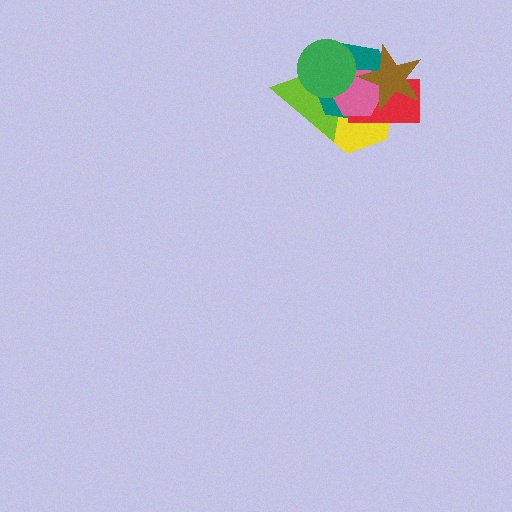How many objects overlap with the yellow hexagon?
6 objects overlap with the yellow hexagon.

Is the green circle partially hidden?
No, no other shape covers it.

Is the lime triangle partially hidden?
Yes, it is partially covered by another shape.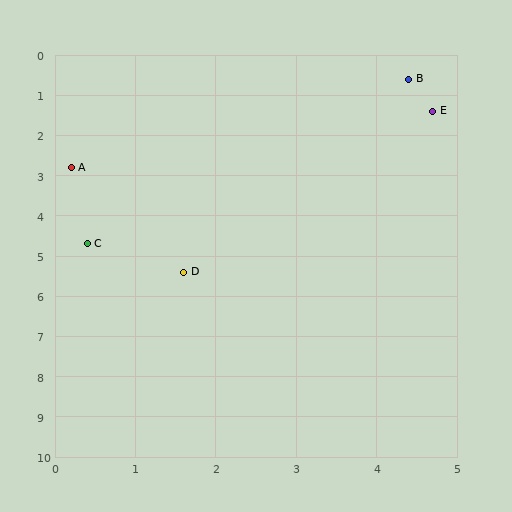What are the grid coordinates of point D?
Point D is at approximately (1.6, 5.4).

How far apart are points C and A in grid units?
Points C and A are about 1.9 grid units apart.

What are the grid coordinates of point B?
Point B is at approximately (4.4, 0.6).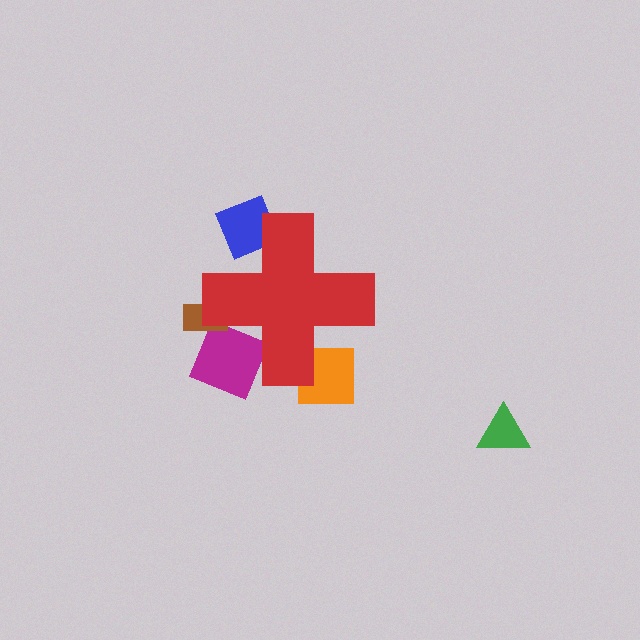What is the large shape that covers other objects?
A red cross.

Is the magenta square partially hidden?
Yes, the magenta square is partially hidden behind the red cross.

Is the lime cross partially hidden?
Yes, the lime cross is partially hidden behind the red cross.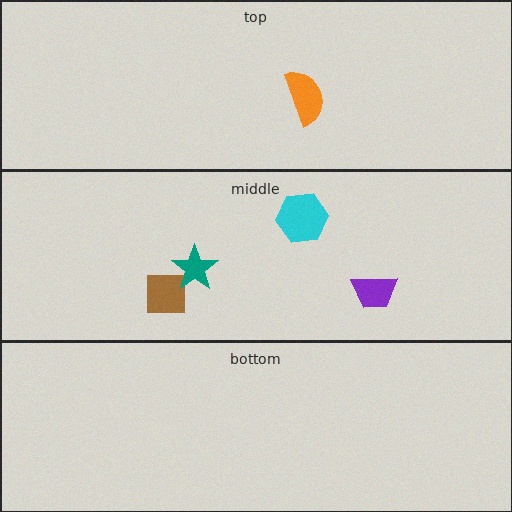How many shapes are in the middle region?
4.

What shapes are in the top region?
The orange semicircle.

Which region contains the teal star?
The middle region.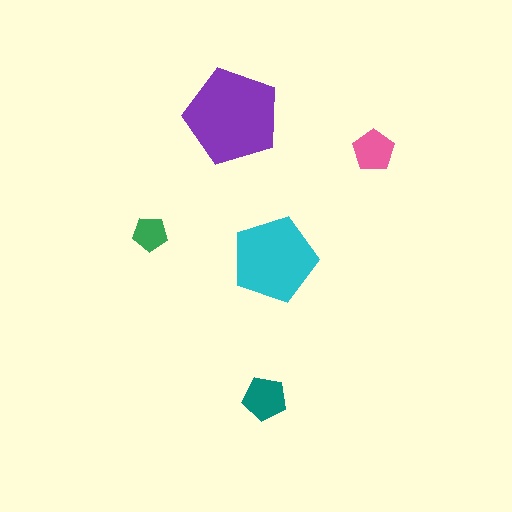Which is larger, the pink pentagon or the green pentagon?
The pink one.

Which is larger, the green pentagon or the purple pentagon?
The purple one.